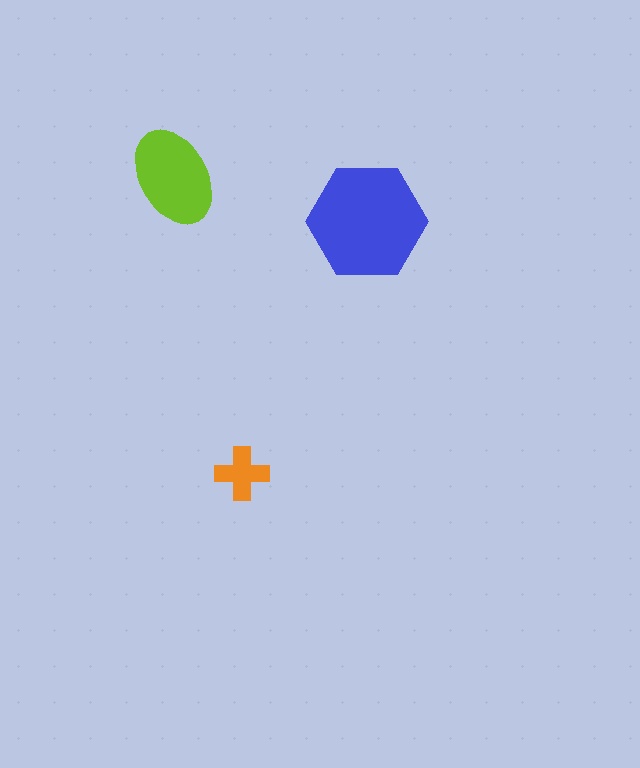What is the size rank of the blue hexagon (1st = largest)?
1st.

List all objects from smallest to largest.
The orange cross, the lime ellipse, the blue hexagon.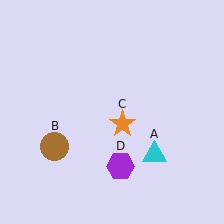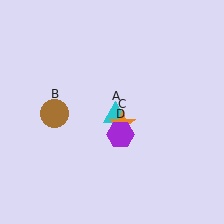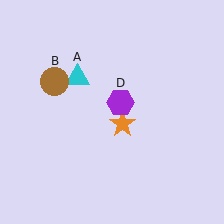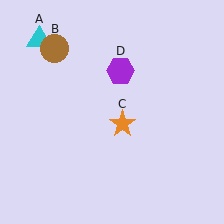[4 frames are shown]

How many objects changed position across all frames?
3 objects changed position: cyan triangle (object A), brown circle (object B), purple hexagon (object D).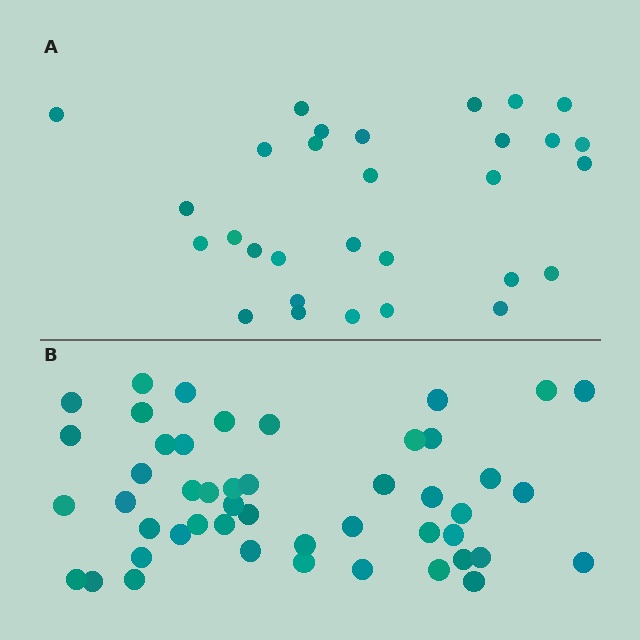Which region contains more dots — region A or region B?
Region B (the bottom region) has more dots.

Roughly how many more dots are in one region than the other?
Region B has approximately 20 more dots than region A.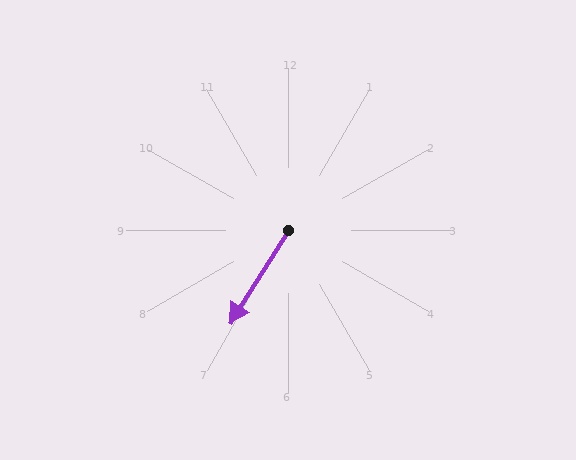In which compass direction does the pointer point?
Southwest.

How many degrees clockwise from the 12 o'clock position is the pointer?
Approximately 212 degrees.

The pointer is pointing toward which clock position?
Roughly 7 o'clock.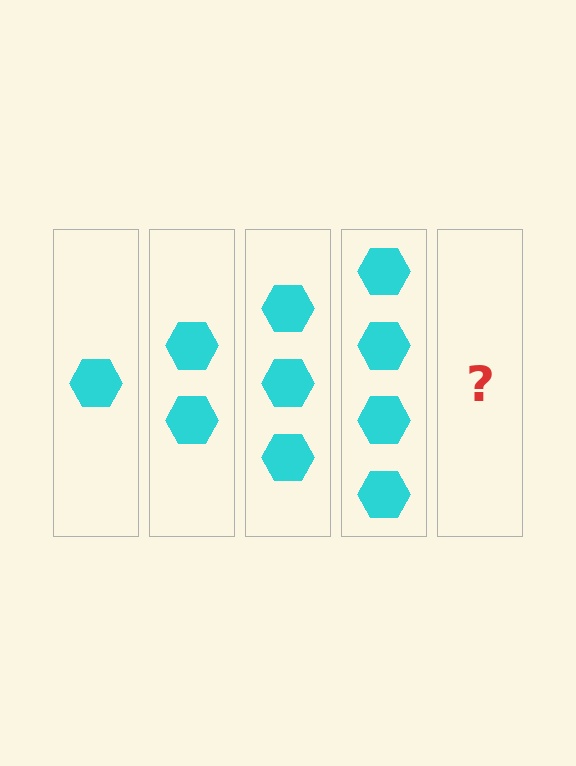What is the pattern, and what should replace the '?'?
The pattern is that each step adds one more hexagon. The '?' should be 5 hexagons.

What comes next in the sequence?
The next element should be 5 hexagons.